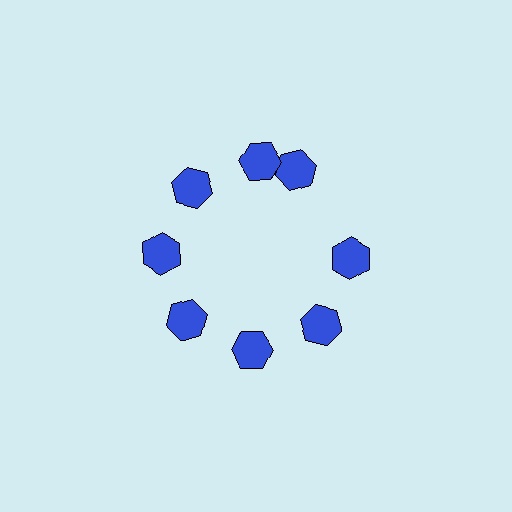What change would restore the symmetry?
The symmetry would be restored by rotating it back into even spacing with its neighbors so that all 8 hexagons sit at equal angles and equal distance from the center.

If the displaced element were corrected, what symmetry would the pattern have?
It would have 8-fold rotational symmetry — the pattern would map onto itself every 45 degrees.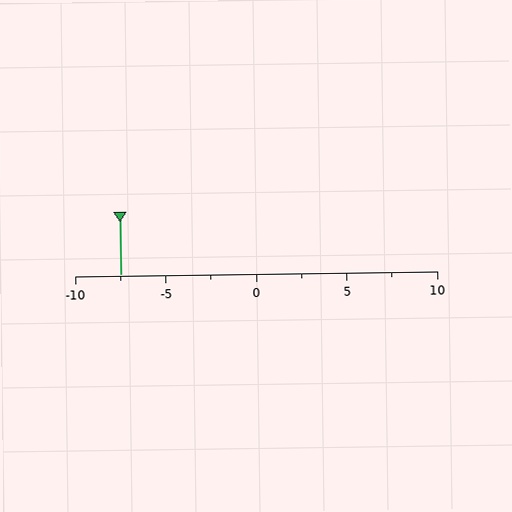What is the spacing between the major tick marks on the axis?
The major ticks are spaced 5 apart.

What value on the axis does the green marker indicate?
The marker indicates approximately -7.5.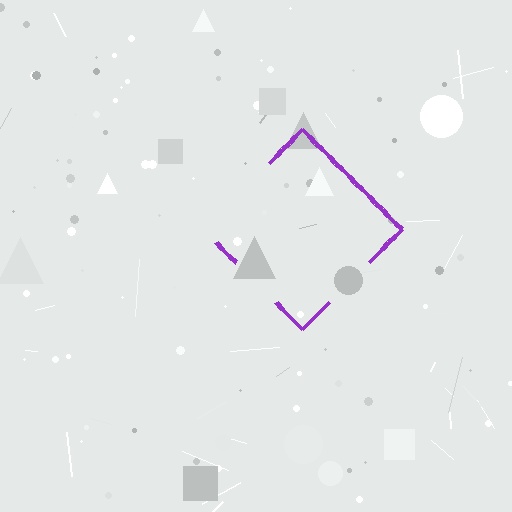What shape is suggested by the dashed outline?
The dashed outline suggests a diamond.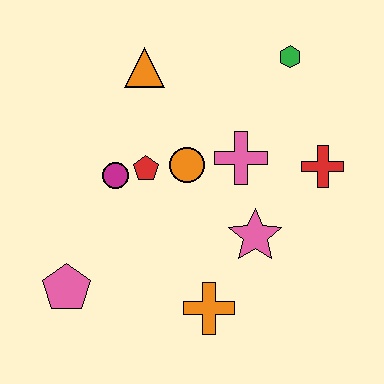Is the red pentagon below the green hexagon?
Yes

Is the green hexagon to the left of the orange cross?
No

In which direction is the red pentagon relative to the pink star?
The red pentagon is to the left of the pink star.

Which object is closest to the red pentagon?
The magenta circle is closest to the red pentagon.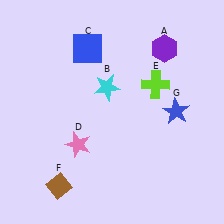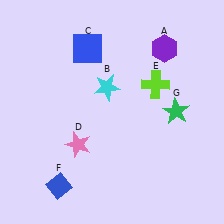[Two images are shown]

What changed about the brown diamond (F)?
In Image 1, F is brown. In Image 2, it changed to blue.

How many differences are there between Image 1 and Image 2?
There are 2 differences between the two images.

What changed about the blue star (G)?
In Image 1, G is blue. In Image 2, it changed to green.